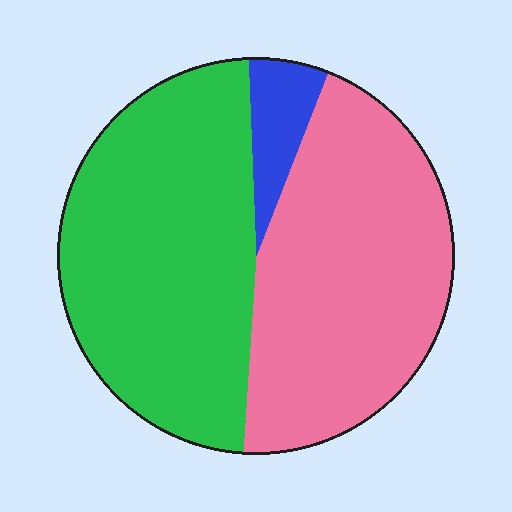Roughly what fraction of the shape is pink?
Pink covers around 45% of the shape.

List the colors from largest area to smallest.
From largest to smallest: green, pink, blue.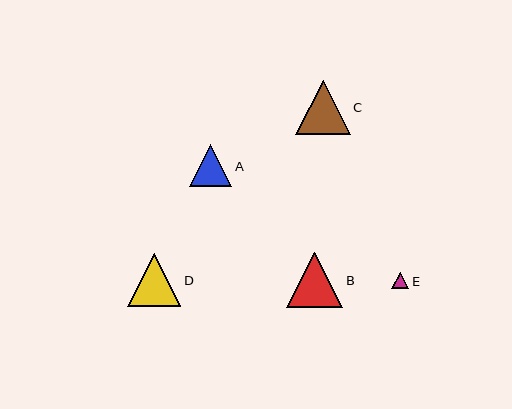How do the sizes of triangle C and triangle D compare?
Triangle C and triangle D are approximately the same size.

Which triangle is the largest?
Triangle B is the largest with a size of approximately 56 pixels.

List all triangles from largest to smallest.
From largest to smallest: B, C, D, A, E.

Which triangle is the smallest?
Triangle E is the smallest with a size of approximately 17 pixels.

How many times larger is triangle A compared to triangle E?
Triangle A is approximately 2.5 times the size of triangle E.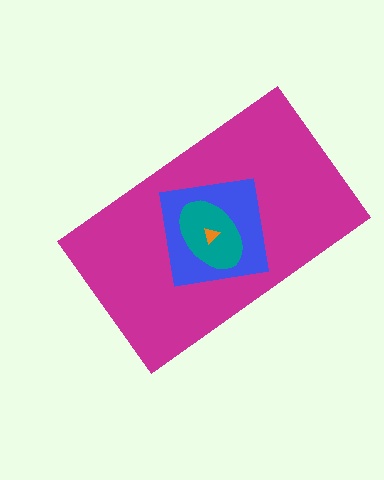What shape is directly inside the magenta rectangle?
The blue square.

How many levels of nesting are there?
4.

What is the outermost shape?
The magenta rectangle.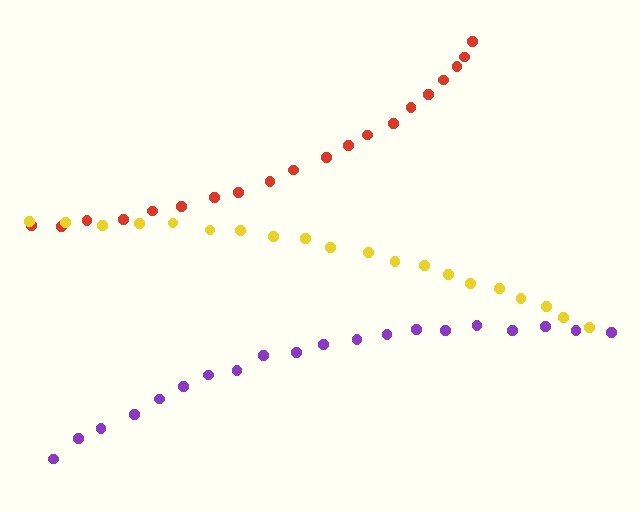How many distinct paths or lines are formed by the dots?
There are 3 distinct paths.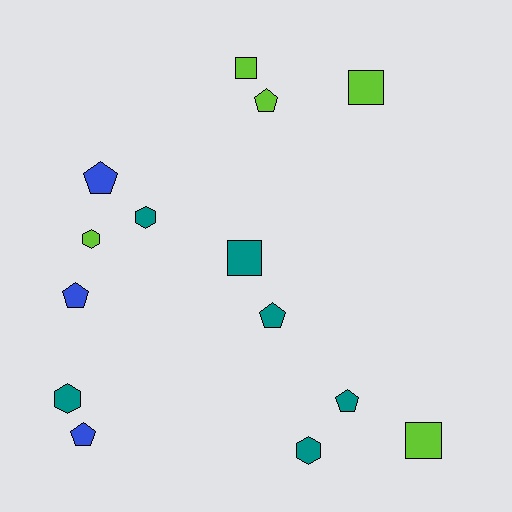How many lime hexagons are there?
There is 1 lime hexagon.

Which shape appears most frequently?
Pentagon, with 6 objects.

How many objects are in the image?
There are 14 objects.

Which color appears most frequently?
Teal, with 6 objects.